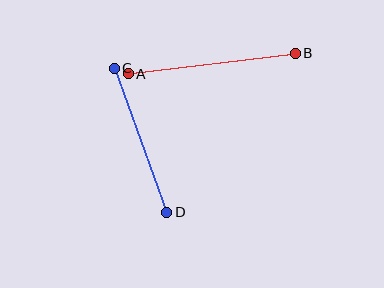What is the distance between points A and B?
The distance is approximately 168 pixels.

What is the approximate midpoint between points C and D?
The midpoint is at approximately (140, 140) pixels.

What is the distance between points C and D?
The distance is approximately 153 pixels.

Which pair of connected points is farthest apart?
Points A and B are farthest apart.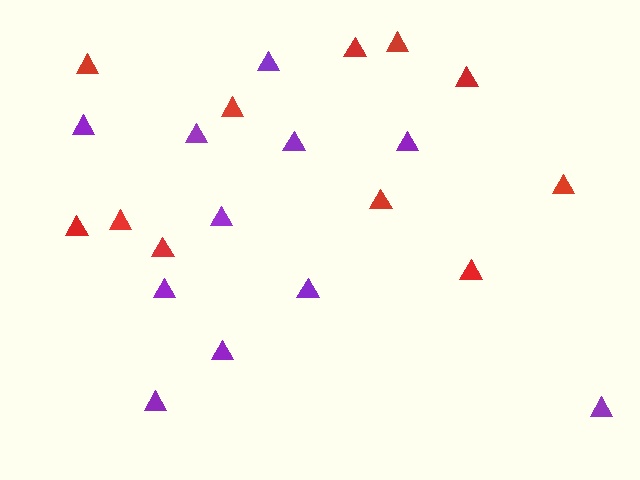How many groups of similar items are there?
There are 2 groups: one group of purple triangles (11) and one group of red triangles (11).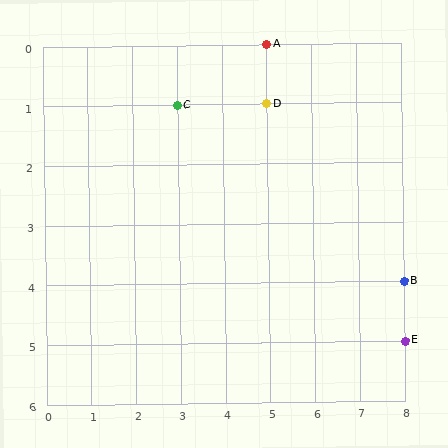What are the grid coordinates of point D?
Point D is at grid coordinates (5, 1).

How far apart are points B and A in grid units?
Points B and A are 3 columns and 4 rows apart (about 5.0 grid units diagonally).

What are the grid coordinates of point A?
Point A is at grid coordinates (5, 0).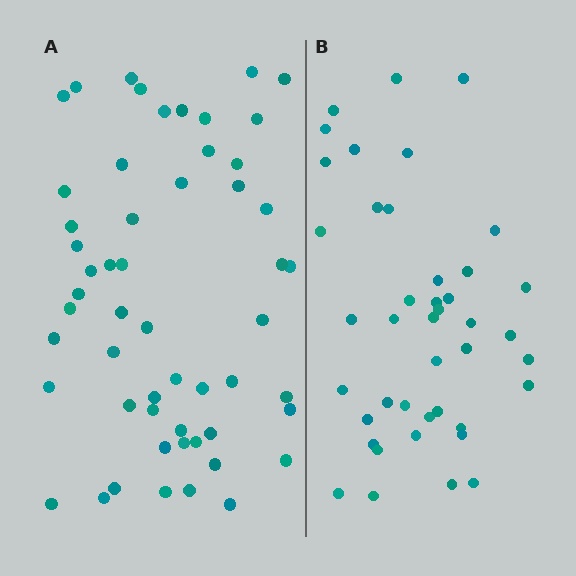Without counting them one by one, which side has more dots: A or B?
Region A (the left region) has more dots.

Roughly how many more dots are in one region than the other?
Region A has roughly 12 or so more dots than region B.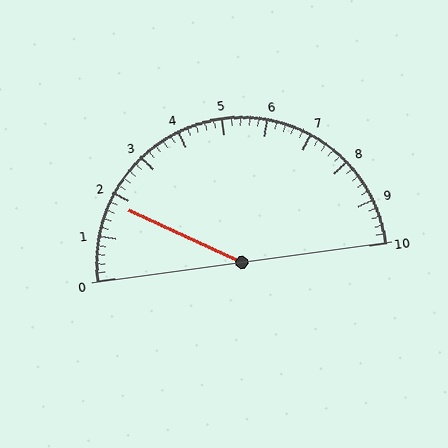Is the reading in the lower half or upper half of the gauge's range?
The reading is in the lower half of the range (0 to 10).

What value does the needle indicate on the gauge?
The needle indicates approximately 1.8.